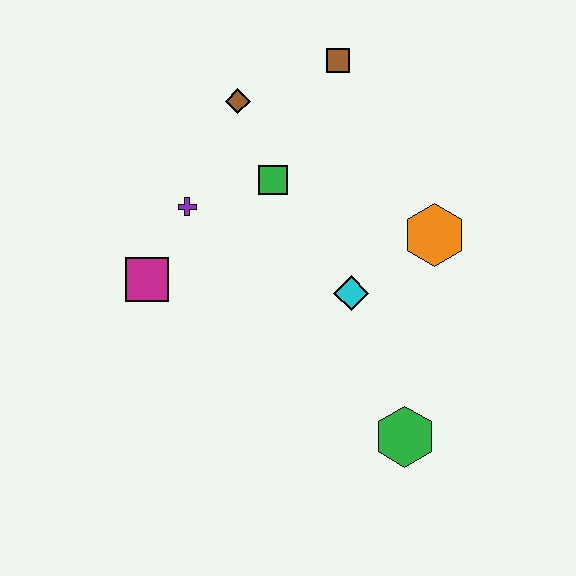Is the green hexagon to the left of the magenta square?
No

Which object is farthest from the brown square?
The green hexagon is farthest from the brown square.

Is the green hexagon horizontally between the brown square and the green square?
No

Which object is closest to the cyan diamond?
The orange hexagon is closest to the cyan diamond.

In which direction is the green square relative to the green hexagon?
The green square is above the green hexagon.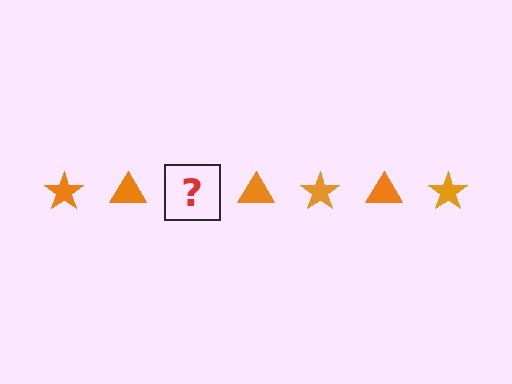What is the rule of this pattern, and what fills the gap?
The rule is that the pattern cycles through star, triangle shapes in orange. The gap should be filled with an orange star.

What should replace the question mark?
The question mark should be replaced with an orange star.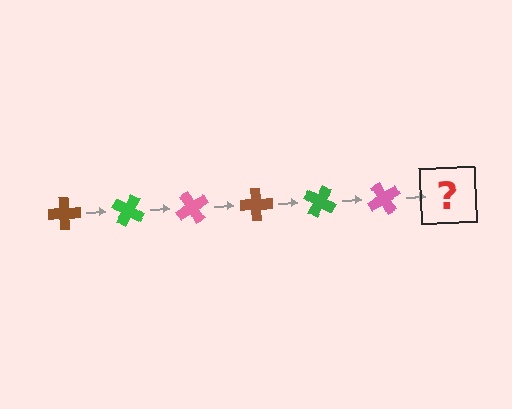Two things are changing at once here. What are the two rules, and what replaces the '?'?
The two rules are that it rotates 30 degrees each step and the color cycles through brown, green, and pink. The '?' should be a brown cross, rotated 180 degrees from the start.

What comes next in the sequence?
The next element should be a brown cross, rotated 180 degrees from the start.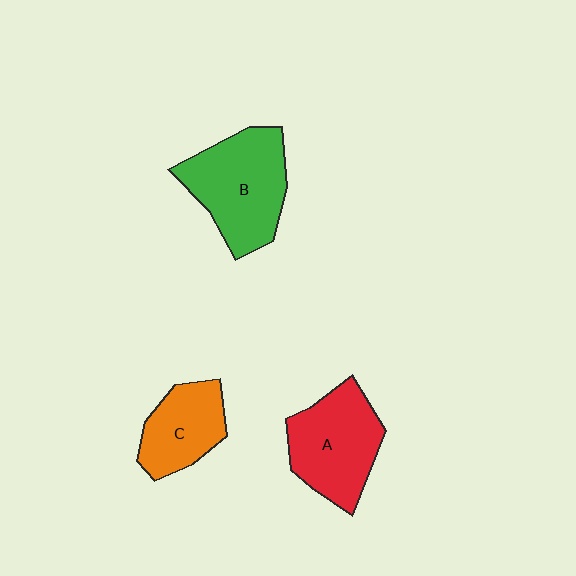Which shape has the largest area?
Shape B (green).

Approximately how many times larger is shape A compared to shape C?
Approximately 1.4 times.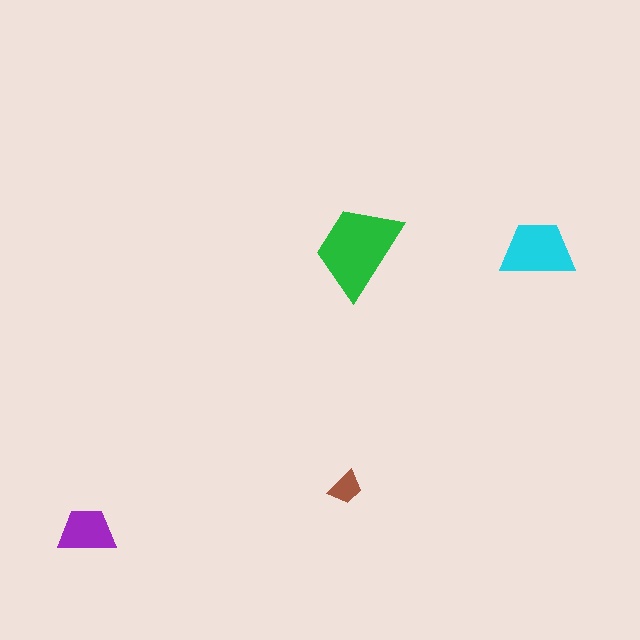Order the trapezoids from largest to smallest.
the green one, the cyan one, the purple one, the brown one.